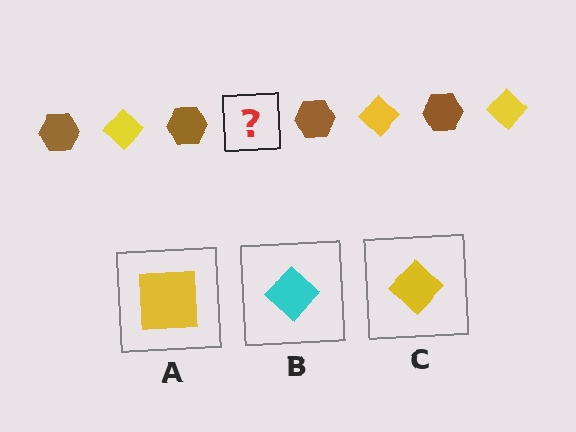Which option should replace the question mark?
Option C.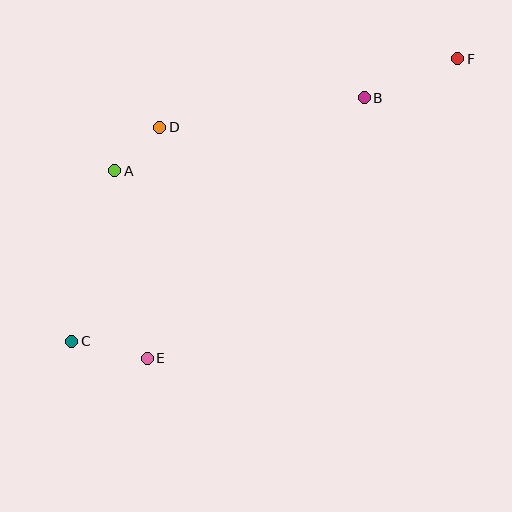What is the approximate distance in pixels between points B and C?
The distance between B and C is approximately 381 pixels.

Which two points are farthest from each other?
Points C and F are farthest from each other.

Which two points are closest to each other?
Points A and D are closest to each other.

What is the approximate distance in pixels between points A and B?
The distance between A and B is approximately 260 pixels.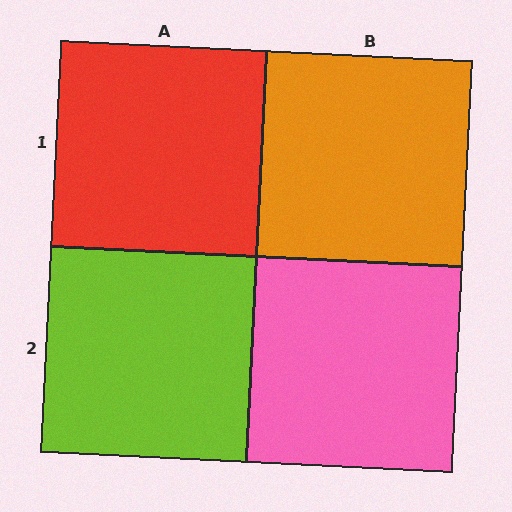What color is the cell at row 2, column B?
Pink.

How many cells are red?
1 cell is red.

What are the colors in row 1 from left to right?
Red, orange.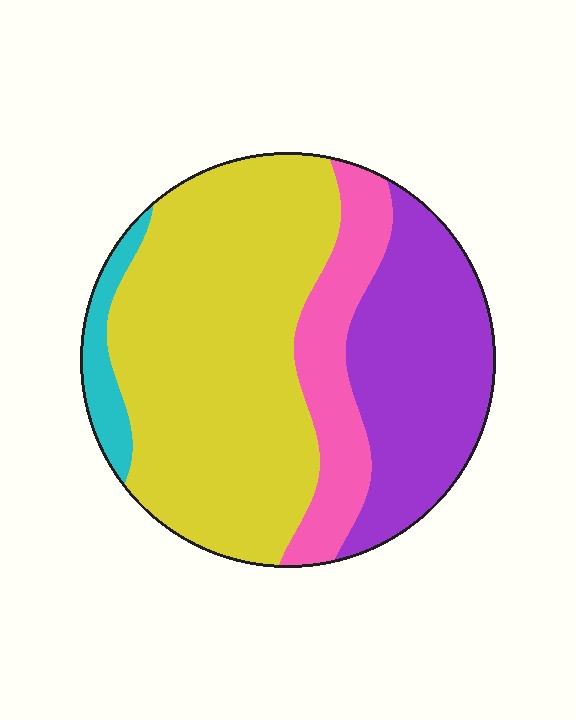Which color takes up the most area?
Yellow, at roughly 50%.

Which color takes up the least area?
Cyan, at roughly 5%.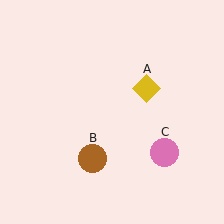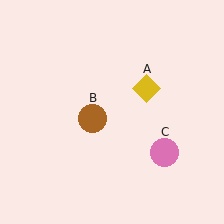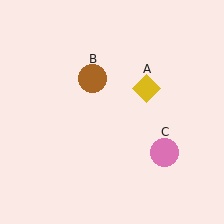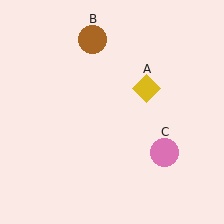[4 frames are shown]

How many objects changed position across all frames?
1 object changed position: brown circle (object B).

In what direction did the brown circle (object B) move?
The brown circle (object B) moved up.